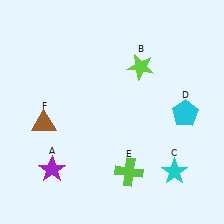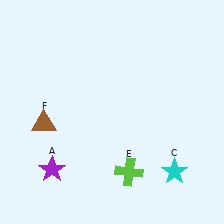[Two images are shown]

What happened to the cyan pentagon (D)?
The cyan pentagon (D) was removed in Image 2. It was in the bottom-right area of Image 1.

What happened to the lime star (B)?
The lime star (B) was removed in Image 2. It was in the top-right area of Image 1.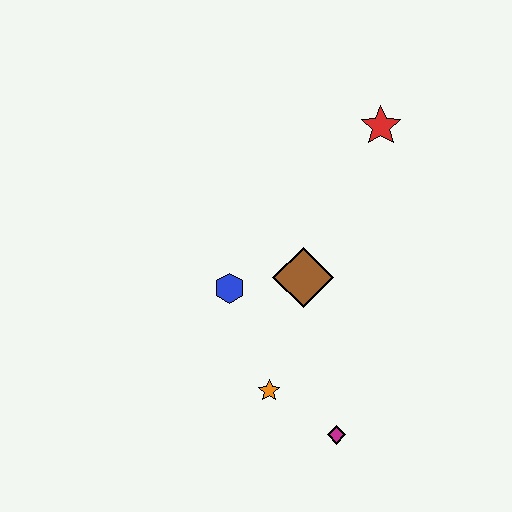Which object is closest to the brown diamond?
The blue hexagon is closest to the brown diamond.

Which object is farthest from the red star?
The magenta diamond is farthest from the red star.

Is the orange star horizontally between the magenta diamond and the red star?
No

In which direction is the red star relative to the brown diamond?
The red star is above the brown diamond.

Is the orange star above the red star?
No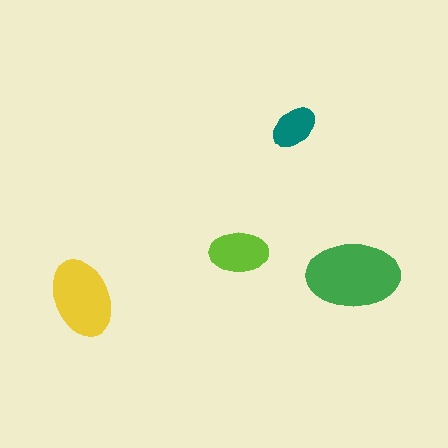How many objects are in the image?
There are 4 objects in the image.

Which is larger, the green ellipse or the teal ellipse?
The green one.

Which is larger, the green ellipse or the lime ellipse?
The green one.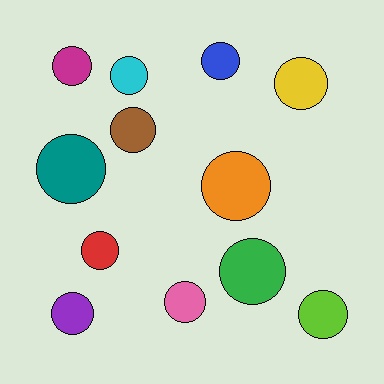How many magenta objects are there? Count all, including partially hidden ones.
There is 1 magenta object.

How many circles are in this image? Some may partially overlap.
There are 12 circles.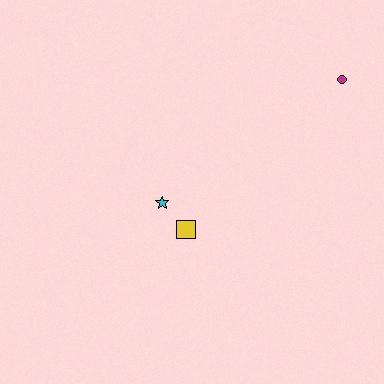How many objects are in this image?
There are 3 objects.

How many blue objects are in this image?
There are no blue objects.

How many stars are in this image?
There is 1 star.